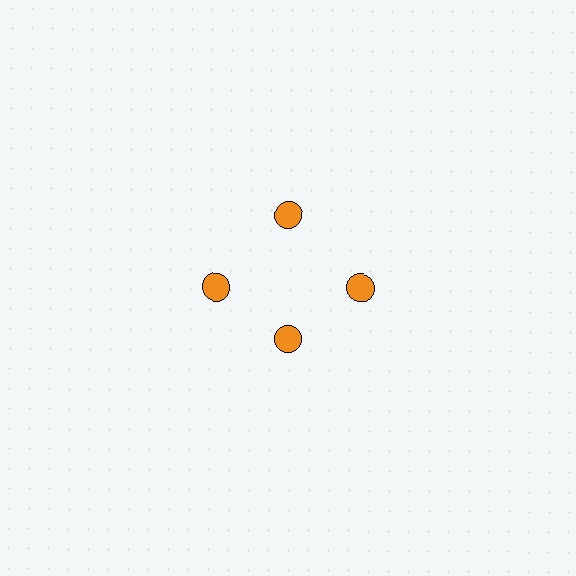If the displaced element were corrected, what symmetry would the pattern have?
It would have 4-fold rotational symmetry — the pattern would map onto itself every 90 degrees.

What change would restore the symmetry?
The symmetry would be restored by moving it outward, back onto the ring so that all 4 circles sit at equal angles and equal distance from the center.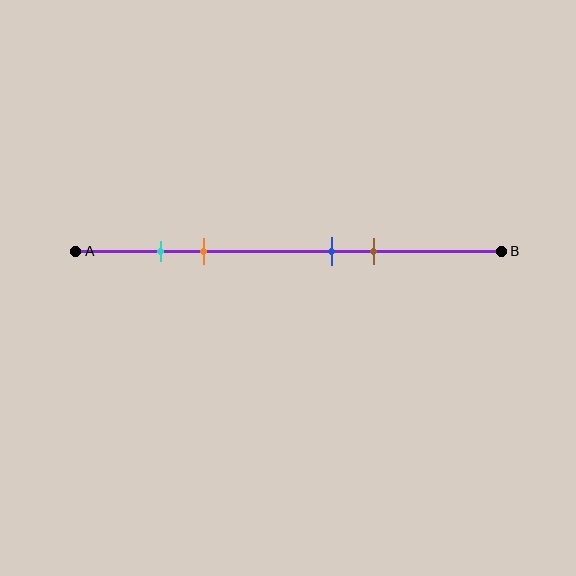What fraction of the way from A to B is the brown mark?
The brown mark is approximately 70% (0.7) of the way from A to B.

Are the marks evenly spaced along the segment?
No, the marks are not evenly spaced.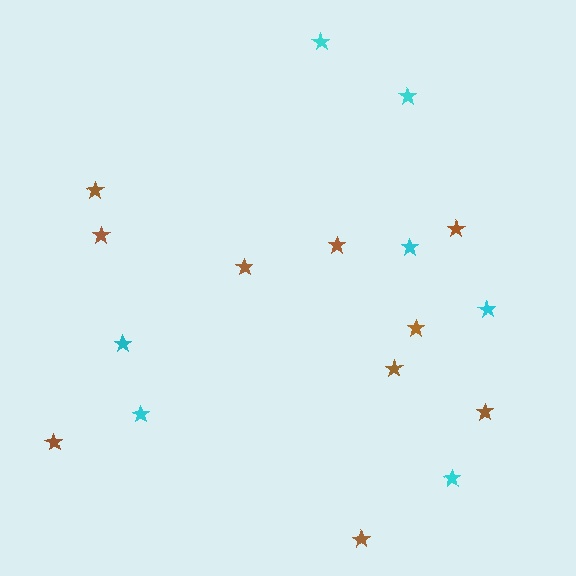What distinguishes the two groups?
There are 2 groups: one group of brown stars (10) and one group of cyan stars (7).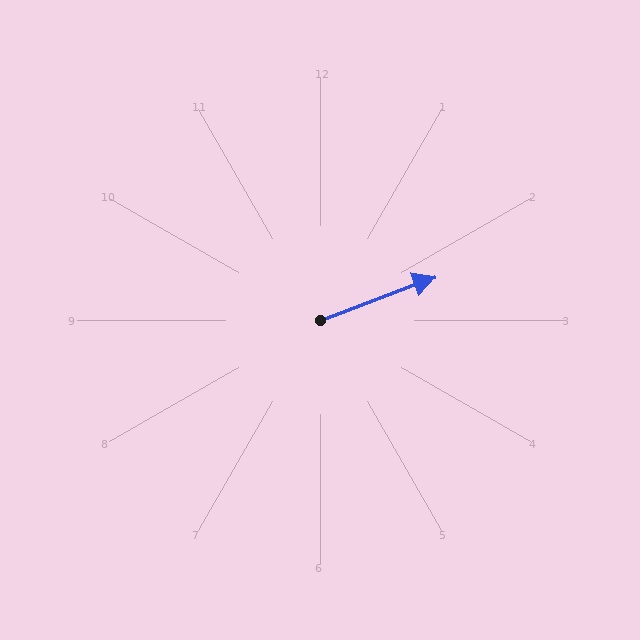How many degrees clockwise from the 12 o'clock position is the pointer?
Approximately 69 degrees.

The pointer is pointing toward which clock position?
Roughly 2 o'clock.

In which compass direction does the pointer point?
East.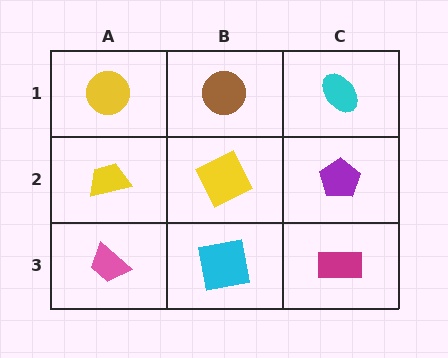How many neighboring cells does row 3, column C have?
2.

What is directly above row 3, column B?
A yellow square.